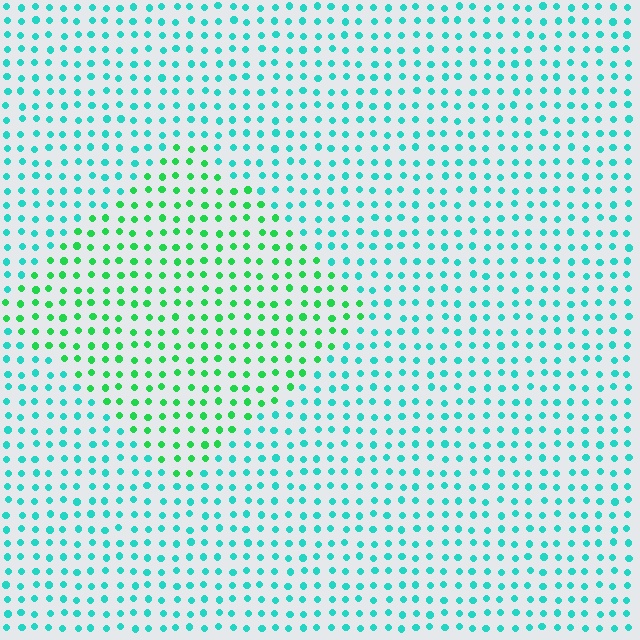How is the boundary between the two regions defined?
The boundary is defined purely by a slight shift in hue (about 40 degrees). Spacing, size, and orientation are identical on both sides.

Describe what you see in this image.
The image is filled with small cyan elements in a uniform arrangement. A diamond-shaped region is visible where the elements are tinted to a slightly different hue, forming a subtle color boundary.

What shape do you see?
I see a diamond.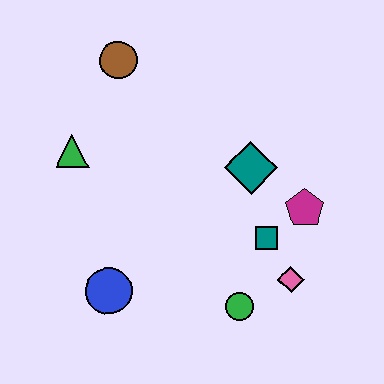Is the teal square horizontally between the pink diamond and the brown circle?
Yes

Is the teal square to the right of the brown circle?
Yes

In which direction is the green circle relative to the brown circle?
The green circle is below the brown circle.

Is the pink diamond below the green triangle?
Yes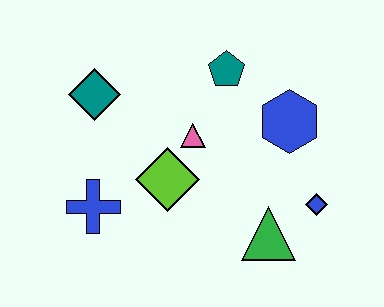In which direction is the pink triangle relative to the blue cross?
The pink triangle is to the right of the blue cross.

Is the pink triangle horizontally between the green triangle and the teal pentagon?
No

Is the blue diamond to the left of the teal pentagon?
No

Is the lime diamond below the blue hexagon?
Yes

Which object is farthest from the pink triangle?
The blue diamond is farthest from the pink triangle.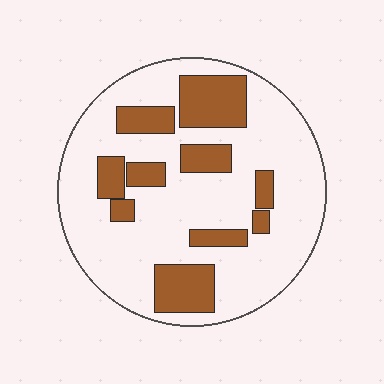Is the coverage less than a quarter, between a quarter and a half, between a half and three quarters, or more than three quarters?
Between a quarter and a half.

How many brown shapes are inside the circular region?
10.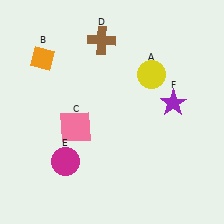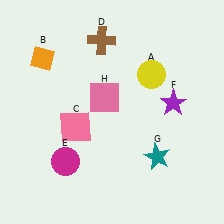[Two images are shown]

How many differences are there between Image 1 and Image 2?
There are 2 differences between the two images.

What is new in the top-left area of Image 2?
A pink square (H) was added in the top-left area of Image 2.